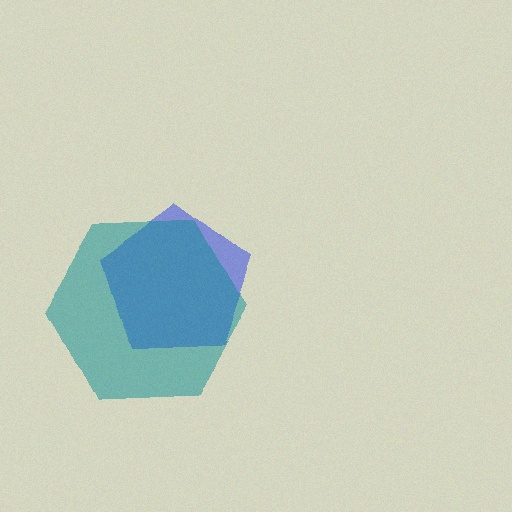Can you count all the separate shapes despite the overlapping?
Yes, there are 2 separate shapes.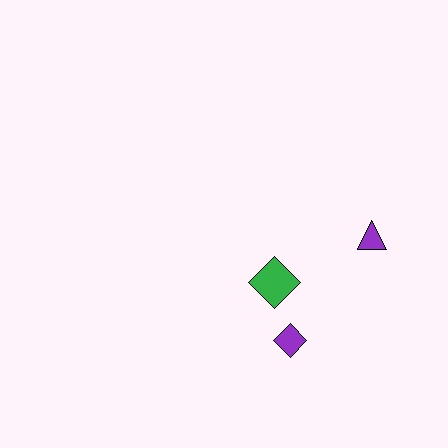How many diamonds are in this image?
There are 2 diamonds.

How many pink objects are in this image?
There are no pink objects.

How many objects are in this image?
There are 3 objects.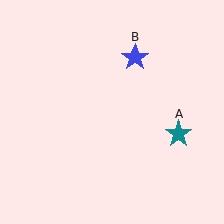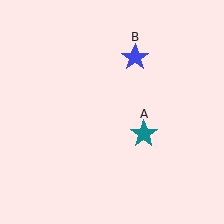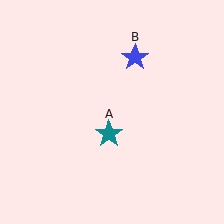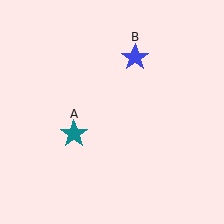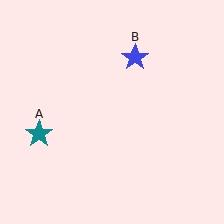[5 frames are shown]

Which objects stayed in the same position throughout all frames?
Blue star (object B) remained stationary.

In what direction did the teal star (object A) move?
The teal star (object A) moved left.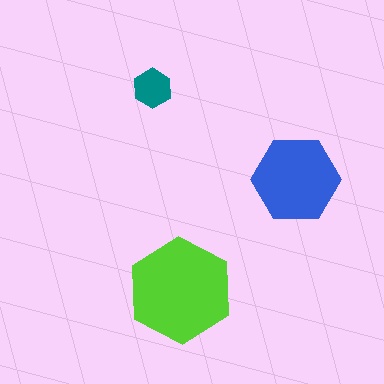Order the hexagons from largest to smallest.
the lime one, the blue one, the teal one.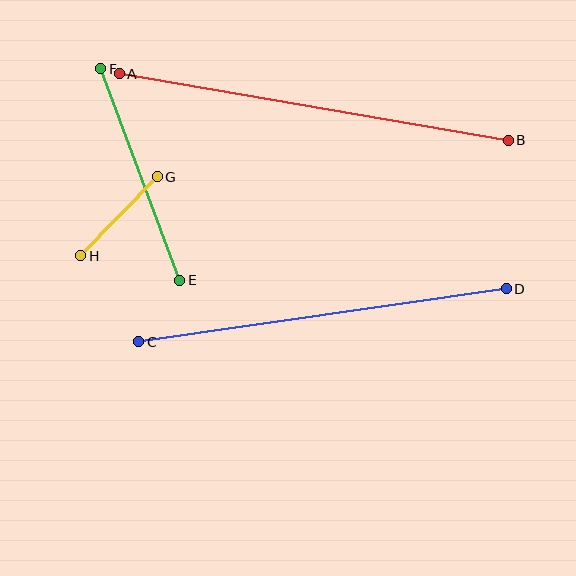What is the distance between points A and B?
The distance is approximately 395 pixels.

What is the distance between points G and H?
The distance is approximately 110 pixels.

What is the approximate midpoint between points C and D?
The midpoint is at approximately (322, 315) pixels.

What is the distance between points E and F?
The distance is approximately 226 pixels.